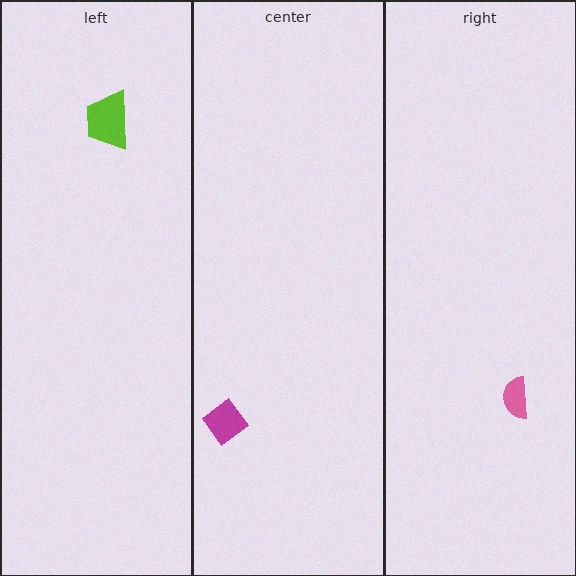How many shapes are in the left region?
1.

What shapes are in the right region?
The pink semicircle.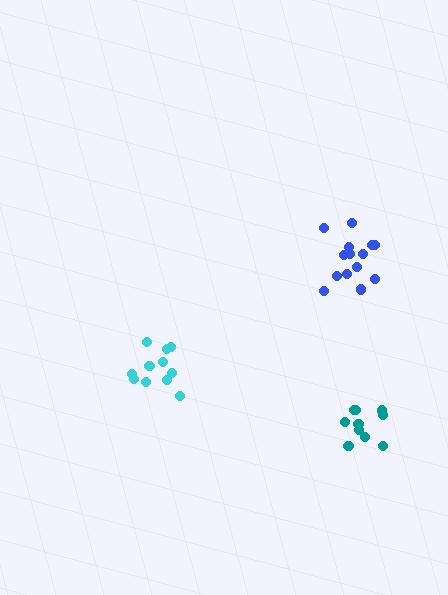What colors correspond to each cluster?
The clusters are colored: cyan, teal, blue.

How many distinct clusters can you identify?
There are 3 distinct clusters.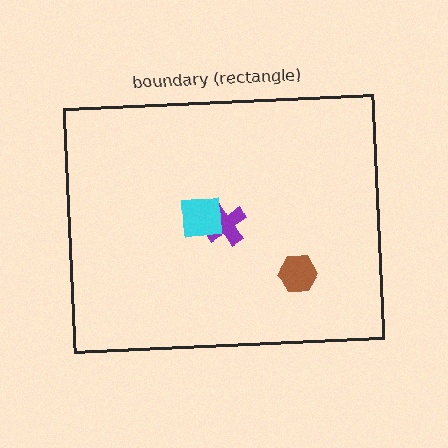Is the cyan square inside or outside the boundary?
Inside.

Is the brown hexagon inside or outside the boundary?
Inside.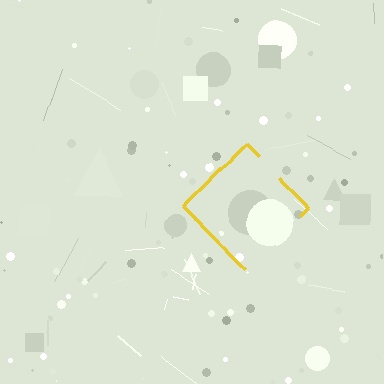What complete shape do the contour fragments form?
The contour fragments form a diamond.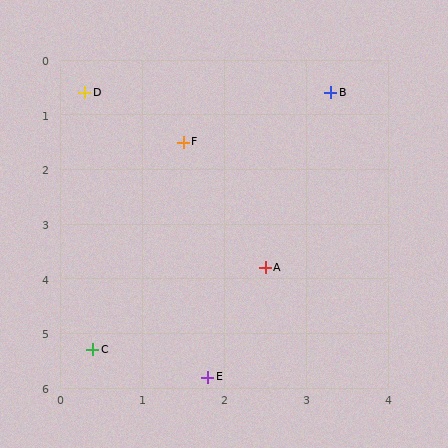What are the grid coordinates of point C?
Point C is at approximately (0.4, 5.3).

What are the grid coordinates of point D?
Point D is at approximately (0.3, 0.6).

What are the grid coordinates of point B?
Point B is at approximately (3.3, 0.6).